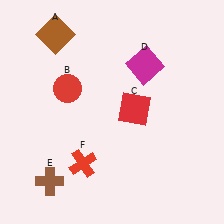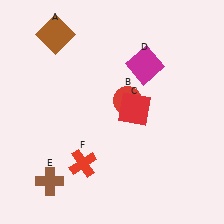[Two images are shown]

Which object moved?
The red circle (B) moved right.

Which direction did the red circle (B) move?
The red circle (B) moved right.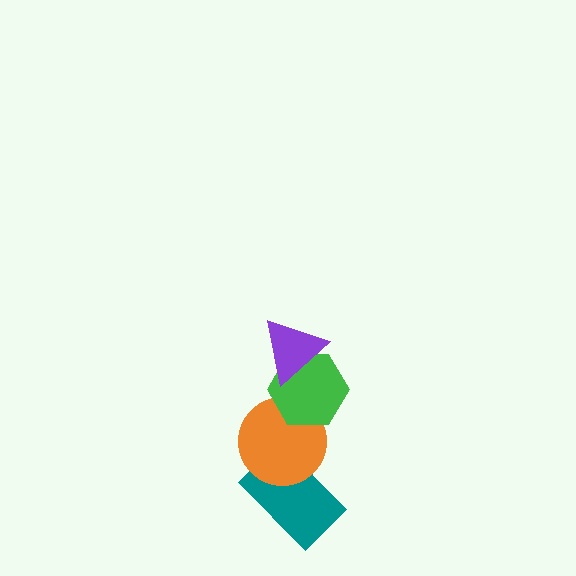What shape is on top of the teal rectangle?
The orange circle is on top of the teal rectangle.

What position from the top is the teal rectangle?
The teal rectangle is 4th from the top.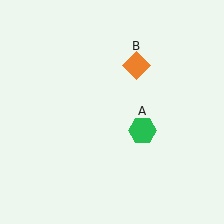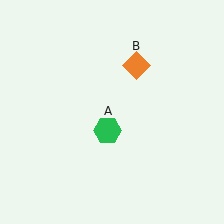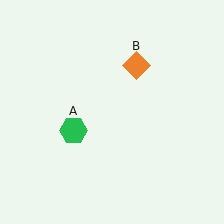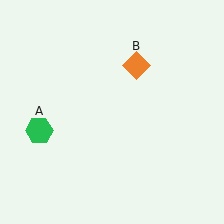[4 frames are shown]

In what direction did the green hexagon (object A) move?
The green hexagon (object A) moved left.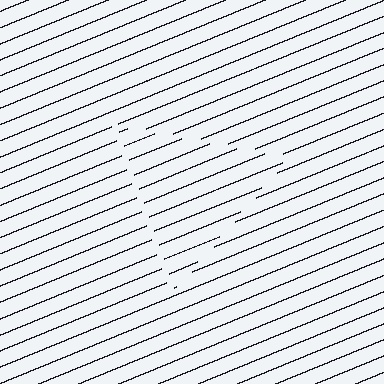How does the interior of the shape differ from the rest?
The interior of the shape contains the same grating, shifted by half a period — the contour is defined by the phase discontinuity where line-ends from the inner and outer gratings abut.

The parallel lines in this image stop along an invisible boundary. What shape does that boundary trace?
An illusory triangle. The interior of the shape contains the same grating, shifted by half a period — the contour is defined by the phase discontinuity where line-ends from the inner and outer gratings abut.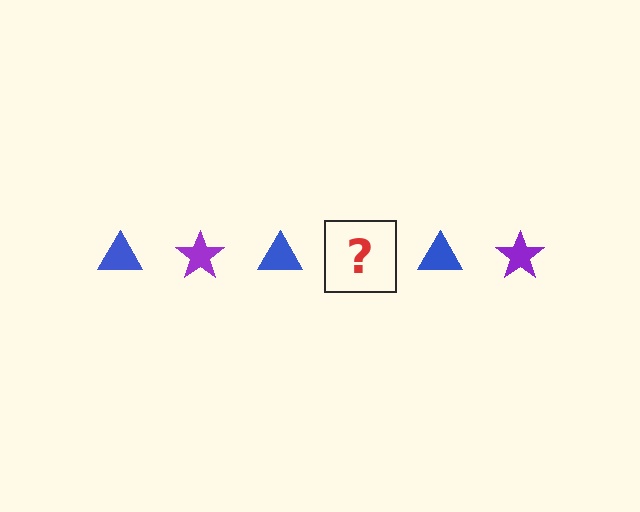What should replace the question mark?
The question mark should be replaced with a purple star.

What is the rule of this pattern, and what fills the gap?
The rule is that the pattern alternates between blue triangle and purple star. The gap should be filled with a purple star.